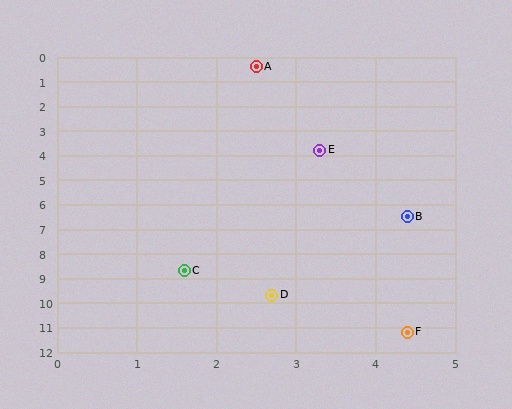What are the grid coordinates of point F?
Point F is at approximately (4.4, 11.2).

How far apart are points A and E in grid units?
Points A and E are about 3.5 grid units apart.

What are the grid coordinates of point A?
Point A is at approximately (2.5, 0.4).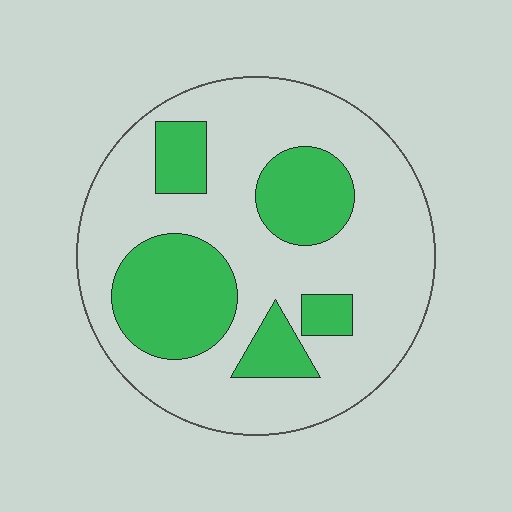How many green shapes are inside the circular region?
5.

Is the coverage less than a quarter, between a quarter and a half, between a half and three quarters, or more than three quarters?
Between a quarter and a half.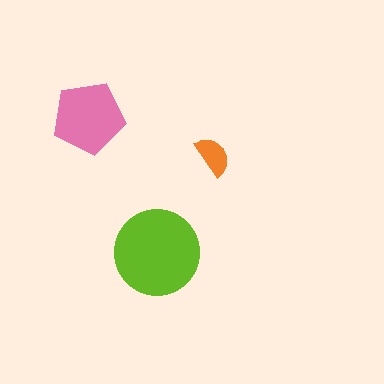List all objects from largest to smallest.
The lime circle, the pink pentagon, the orange semicircle.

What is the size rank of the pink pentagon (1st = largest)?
2nd.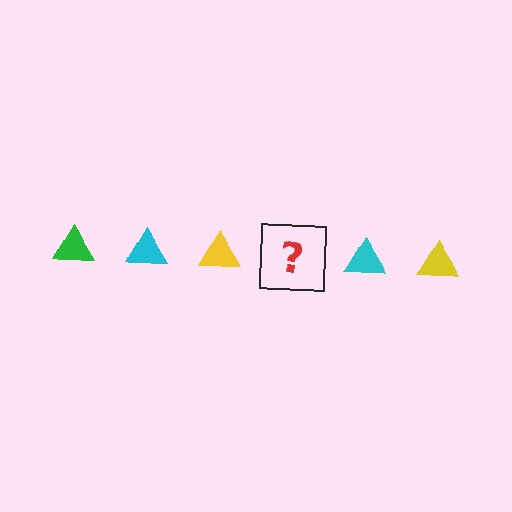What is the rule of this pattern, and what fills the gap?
The rule is that the pattern cycles through green, cyan, yellow triangles. The gap should be filled with a green triangle.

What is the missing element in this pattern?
The missing element is a green triangle.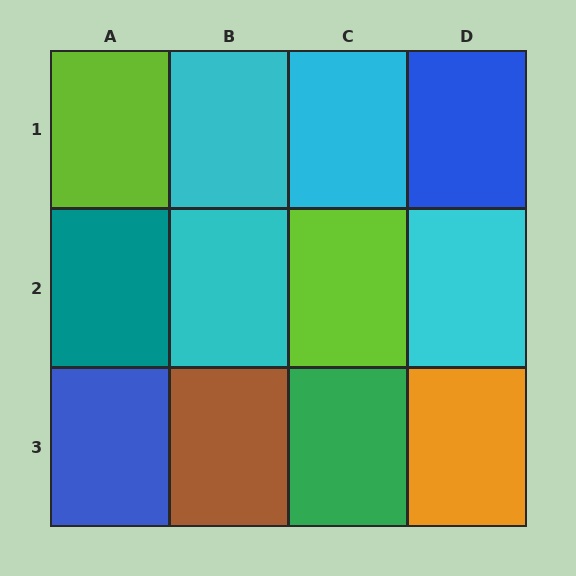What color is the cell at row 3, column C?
Green.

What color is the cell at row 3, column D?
Orange.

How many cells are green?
1 cell is green.